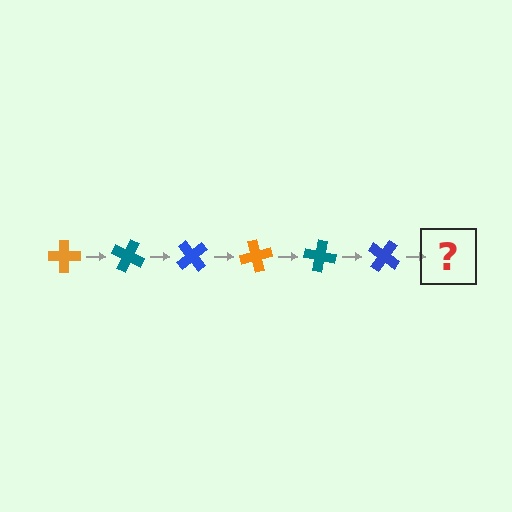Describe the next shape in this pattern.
It should be an orange cross, rotated 150 degrees from the start.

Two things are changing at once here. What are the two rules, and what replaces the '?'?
The two rules are that it rotates 25 degrees each step and the color cycles through orange, teal, and blue. The '?' should be an orange cross, rotated 150 degrees from the start.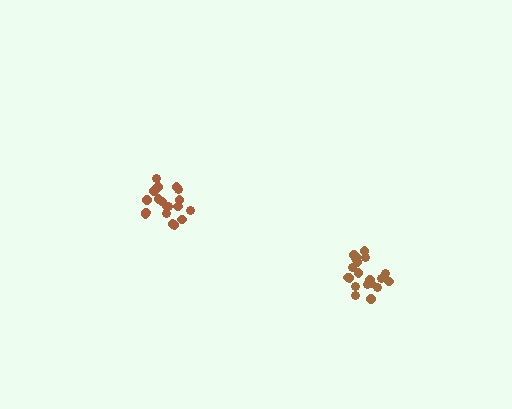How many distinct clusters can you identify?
There are 2 distinct clusters.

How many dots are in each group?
Group 1: 19 dots, Group 2: 20 dots (39 total).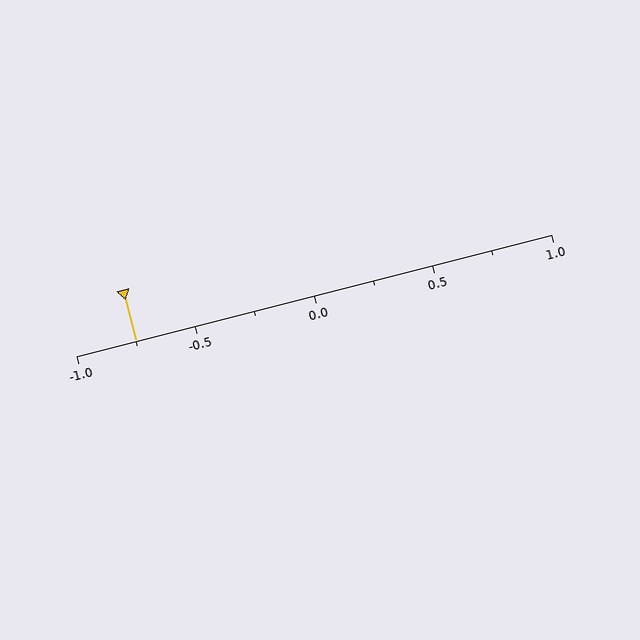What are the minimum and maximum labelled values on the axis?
The axis runs from -1.0 to 1.0.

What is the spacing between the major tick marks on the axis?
The major ticks are spaced 0.5 apart.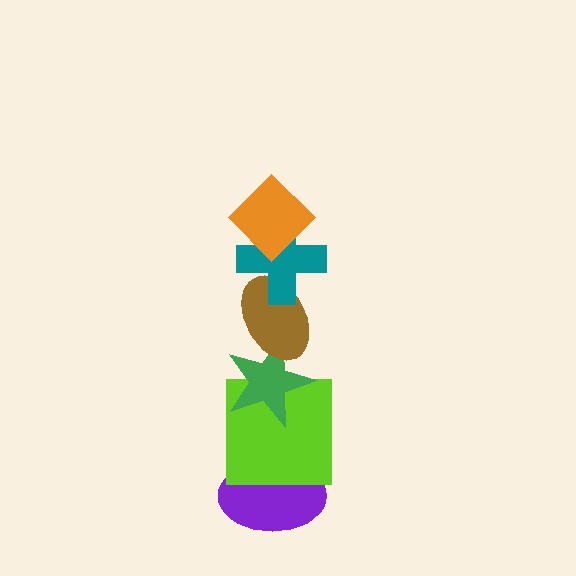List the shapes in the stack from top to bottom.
From top to bottom: the orange diamond, the teal cross, the brown ellipse, the green star, the lime square, the purple ellipse.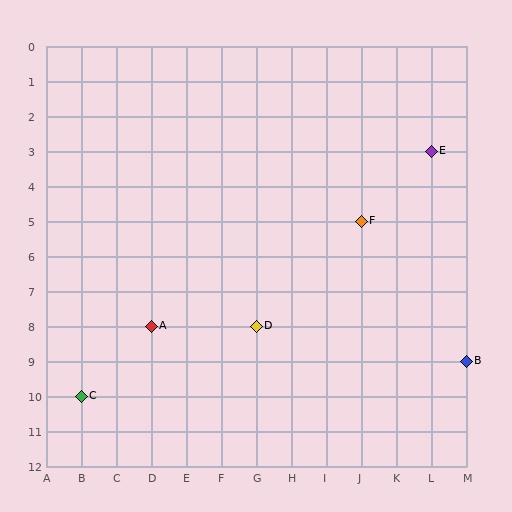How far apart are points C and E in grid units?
Points C and E are 10 columns and 7 rows apart (about 12.2 grid units diagonally).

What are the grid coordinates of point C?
Point C is at grid coordinates (B, 10).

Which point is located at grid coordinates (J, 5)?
Point F is at (J, 5).